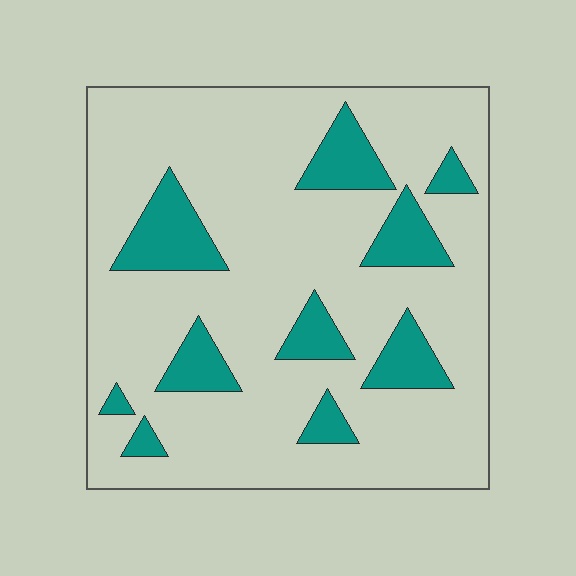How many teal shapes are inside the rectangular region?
10.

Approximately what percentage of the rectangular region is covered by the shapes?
Approximately 20%.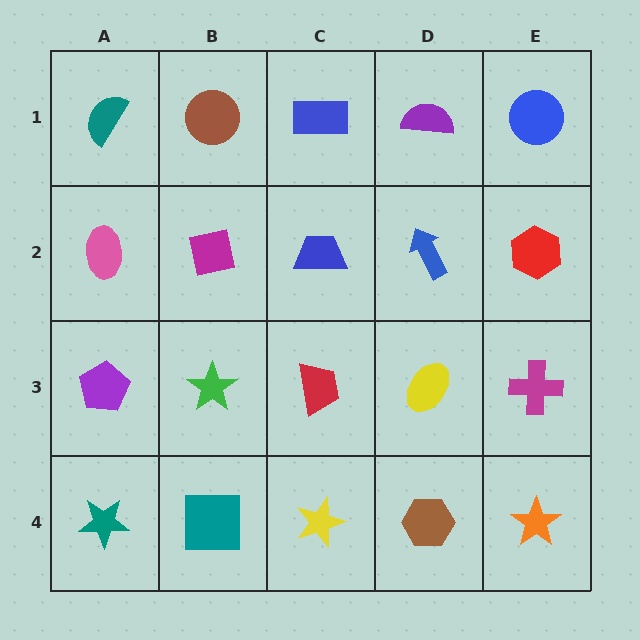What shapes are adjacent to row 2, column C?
A blue rectangle (row 1, column C), a red trapezoid (row 3, column C), a magenta square (row 2, column B), a blue arrow (row 2, column D).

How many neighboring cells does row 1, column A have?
2.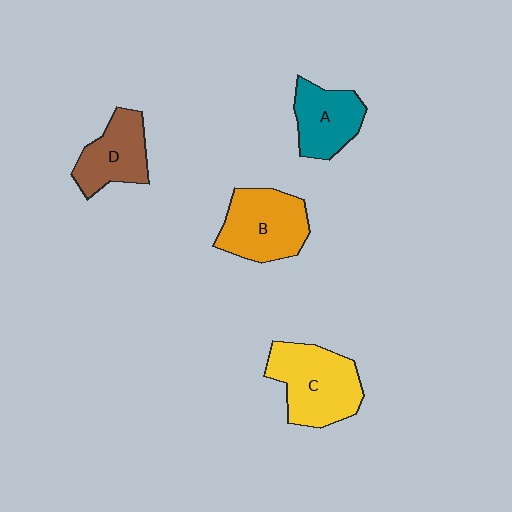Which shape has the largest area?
Shape C (yellow).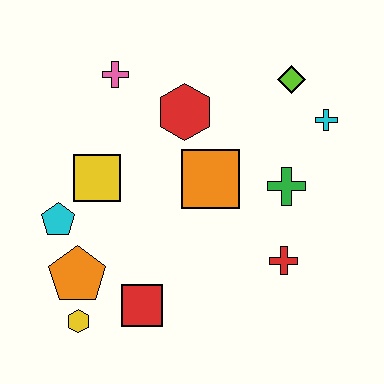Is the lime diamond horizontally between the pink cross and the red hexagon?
No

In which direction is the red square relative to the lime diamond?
The red square is below the lime diamond.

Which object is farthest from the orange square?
The yellow hexagon is farthest from the orange square.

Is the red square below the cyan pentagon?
Yes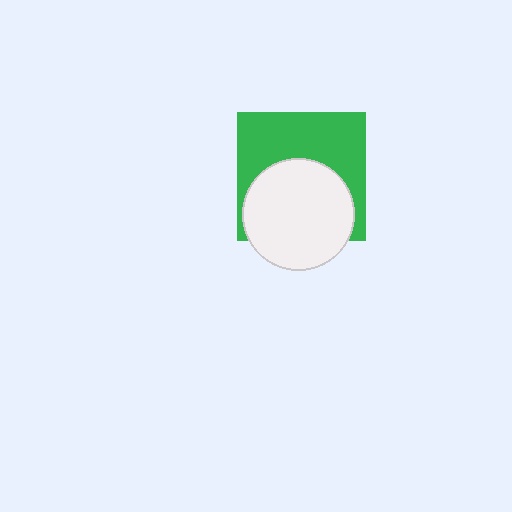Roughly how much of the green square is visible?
About half of it is visible (roughly 52%).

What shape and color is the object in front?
The object in front is a white circle.